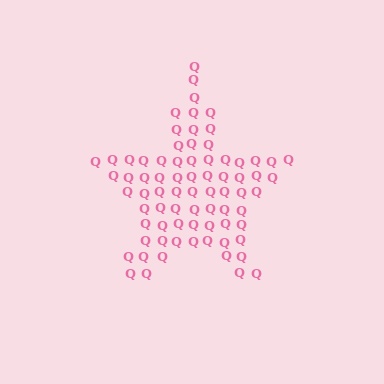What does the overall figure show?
The overall figure shows a star.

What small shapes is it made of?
It is made of small letter Q's.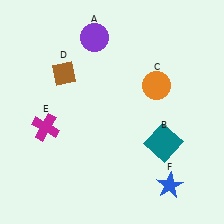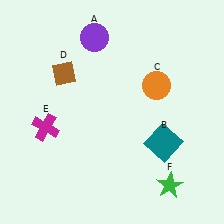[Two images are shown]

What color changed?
The star (F) changed from blue in Image 1 to green in Image 2.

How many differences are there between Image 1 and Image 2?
There is 1 difference between the two images.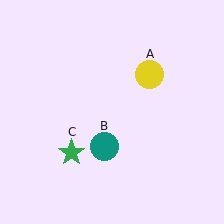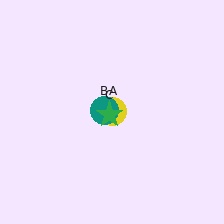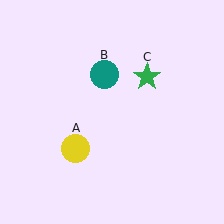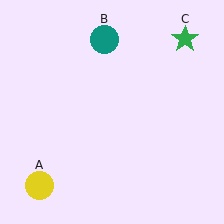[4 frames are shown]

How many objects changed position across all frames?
3 objects changed position: yellow circle (object A), teal circle (object B), green star (object C).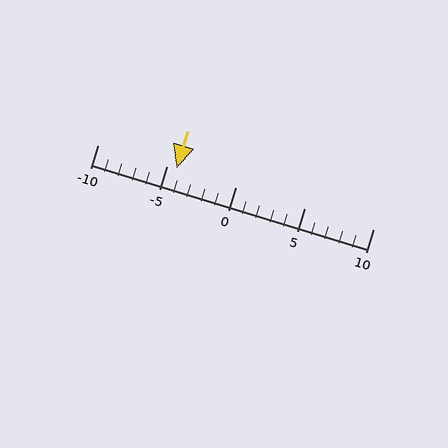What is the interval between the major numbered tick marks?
The major tick marks are spaced 5 units apart.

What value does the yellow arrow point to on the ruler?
The yellow arrow points to approximately -4.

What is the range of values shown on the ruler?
The ruler shows values from -10 to 10.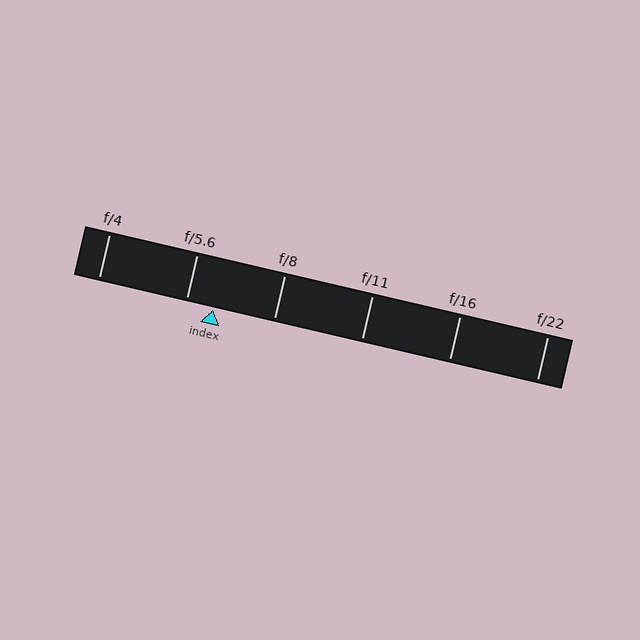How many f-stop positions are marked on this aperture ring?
There are 6 f-stop positions marked.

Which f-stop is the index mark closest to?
The index mark is closest to f/5.6.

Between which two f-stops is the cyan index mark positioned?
The index mark is between f/5.6 and f/8.